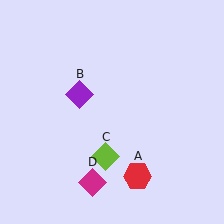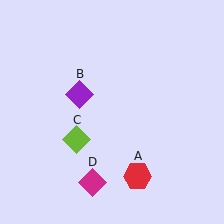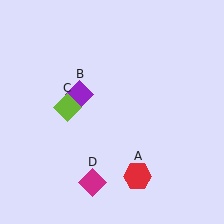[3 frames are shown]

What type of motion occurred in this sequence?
The lime diamond (object C) rotated clockwise around the center of the scene.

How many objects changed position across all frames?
1 object changed position: lime diamond (object C).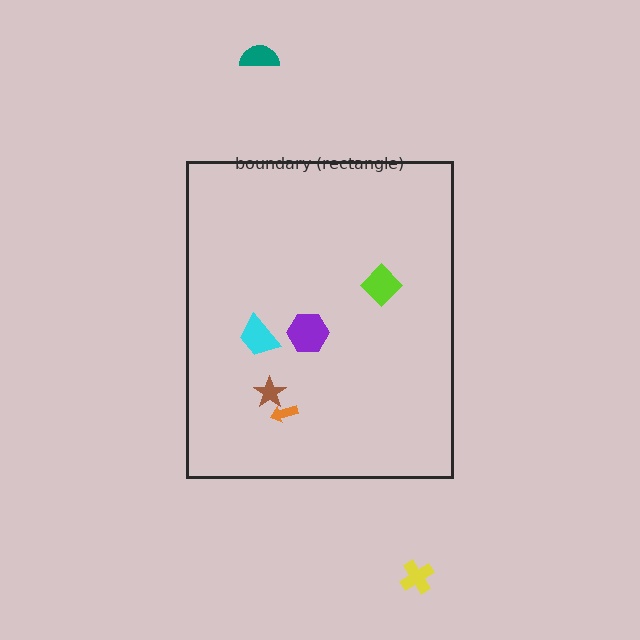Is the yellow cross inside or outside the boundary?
Outside.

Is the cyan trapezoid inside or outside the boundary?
Inside.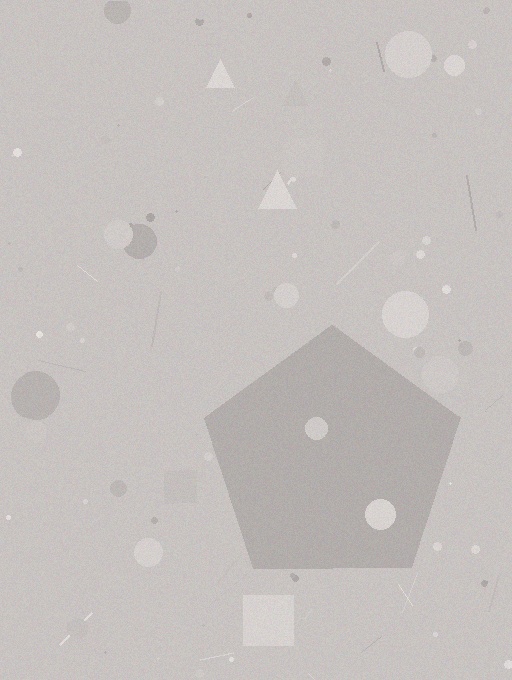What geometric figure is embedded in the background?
A pentagon is embedded in the background.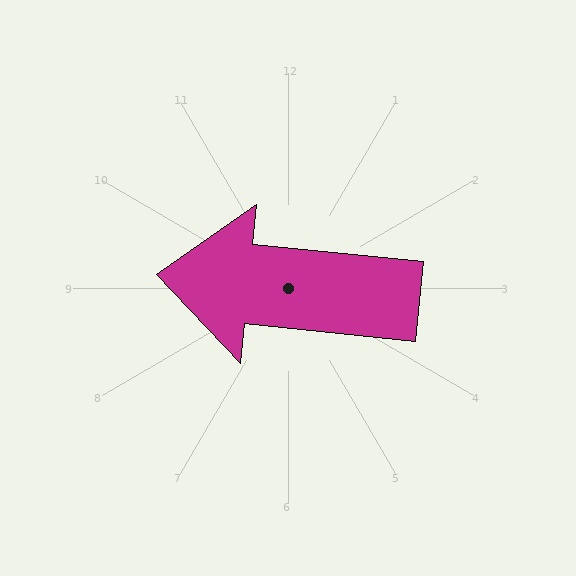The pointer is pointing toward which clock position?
Roughly 9 o'clock.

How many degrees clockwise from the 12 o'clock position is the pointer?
Approximately 276 degrees.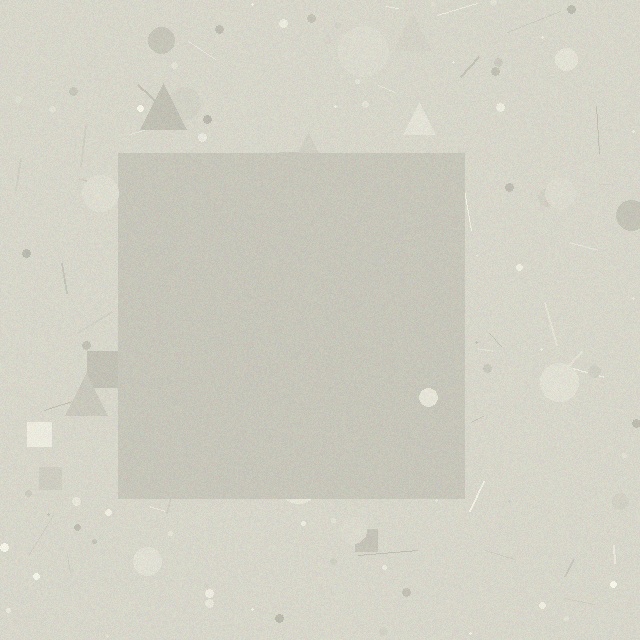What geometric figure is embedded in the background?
A square is embedded in the background.